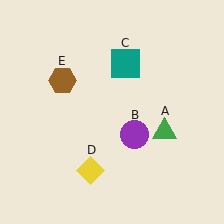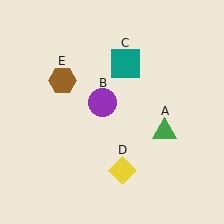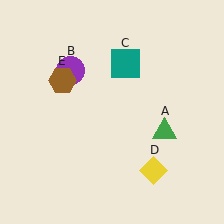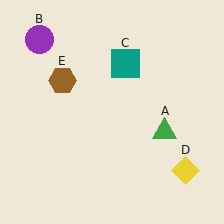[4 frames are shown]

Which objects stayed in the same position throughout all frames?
Green triangle (object A) and teal square (object C) and brown hexagon (object E) remained stationary.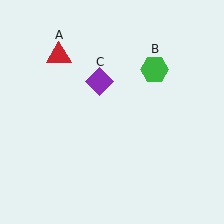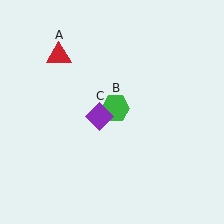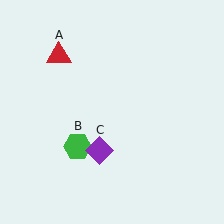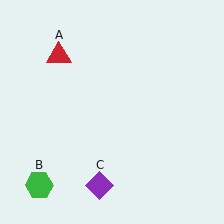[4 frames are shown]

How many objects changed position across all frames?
2 objects changed position: green hexagon (object B), purple diamond (object C).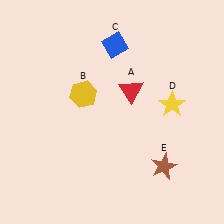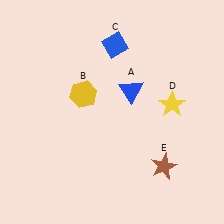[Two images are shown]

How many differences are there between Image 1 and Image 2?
There is 1 difference between the two images.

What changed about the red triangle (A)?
In Image 1, A is red. In Image 2, it changed to blue.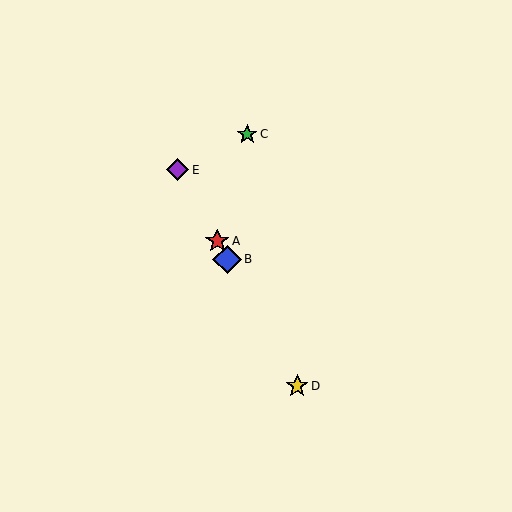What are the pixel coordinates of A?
Object A is at (217, 241).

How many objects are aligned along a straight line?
4 objects (A, B, D, E) are aligned along a straight line.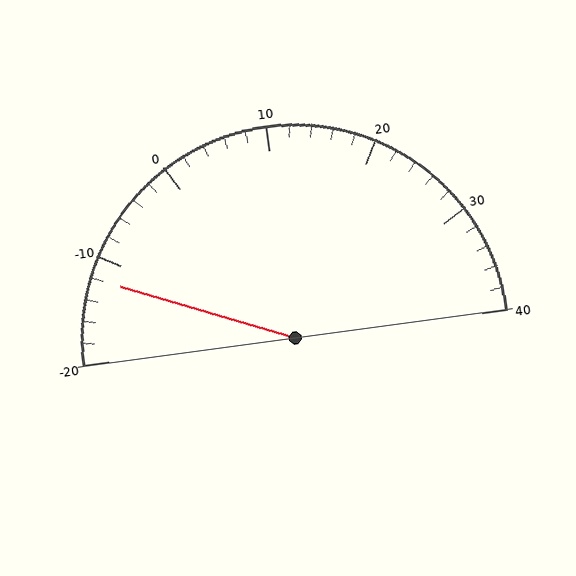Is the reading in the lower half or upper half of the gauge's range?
The reading is in the lower half of the range (-20 to 40).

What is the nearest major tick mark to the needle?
The nearest major tick mark is -10.